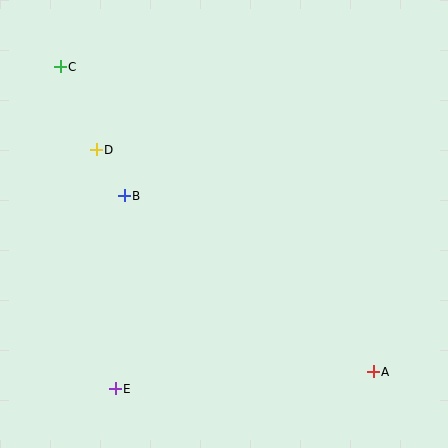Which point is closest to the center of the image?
Point B at (124, 196) is closest to the center.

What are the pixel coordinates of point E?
Point E is at (115, 389).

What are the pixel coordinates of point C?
Point C is at (60, 67).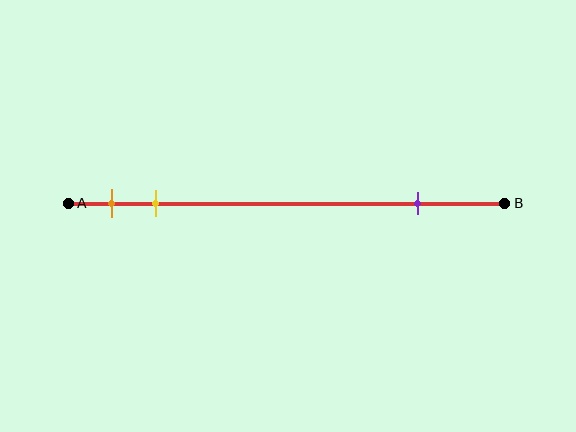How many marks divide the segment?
There are 3 marks dividing the segment.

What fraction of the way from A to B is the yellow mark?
The yellow mark is approximately 20% (0.2) of the way from A to B.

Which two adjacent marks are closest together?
The orange and yellow marks are the closest adjacent pair.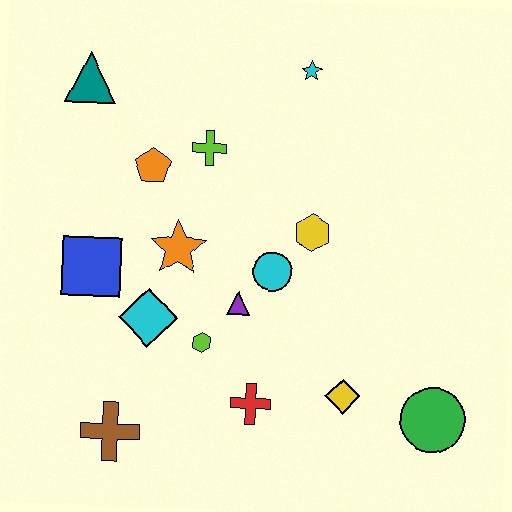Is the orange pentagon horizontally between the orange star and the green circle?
No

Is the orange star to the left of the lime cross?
Yes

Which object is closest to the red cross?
The lime hexagon is closest to the red cross.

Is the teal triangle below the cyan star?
Yes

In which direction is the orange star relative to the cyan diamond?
The orange star is above the cyan diamond.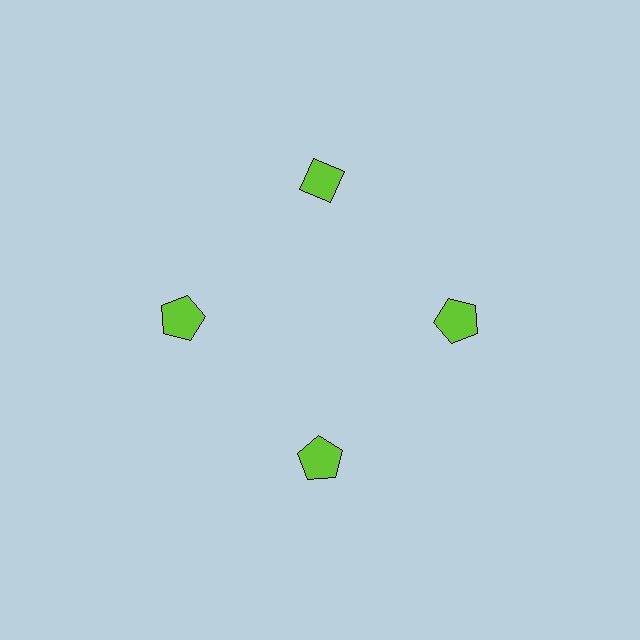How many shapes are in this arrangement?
There are 4 shapes arranged in a ring pattern.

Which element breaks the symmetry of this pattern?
The lime diamond at roughly the 12 o'clock position breaks the symmetry. All other shapes are lime pentagons.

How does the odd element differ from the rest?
It has a different shape: diamond instead of pentagon.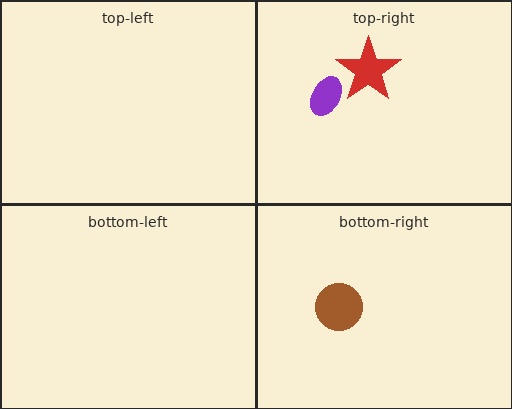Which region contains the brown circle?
The bottom-right region.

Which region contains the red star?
The top-right region.